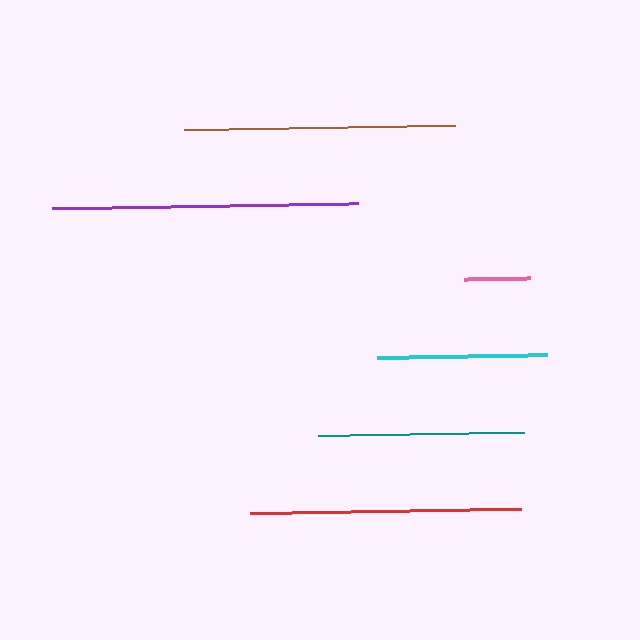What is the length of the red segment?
The red segment is approximately 271 pixels long.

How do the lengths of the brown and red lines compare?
The brown and red lines are approximately the same length.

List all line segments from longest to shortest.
From longest to shortest: purple, brown, red, teal, cyan, pink.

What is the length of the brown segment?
The brown segment is approximately 271 pixels long.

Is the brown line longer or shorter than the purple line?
The purple line is longer than the brown line.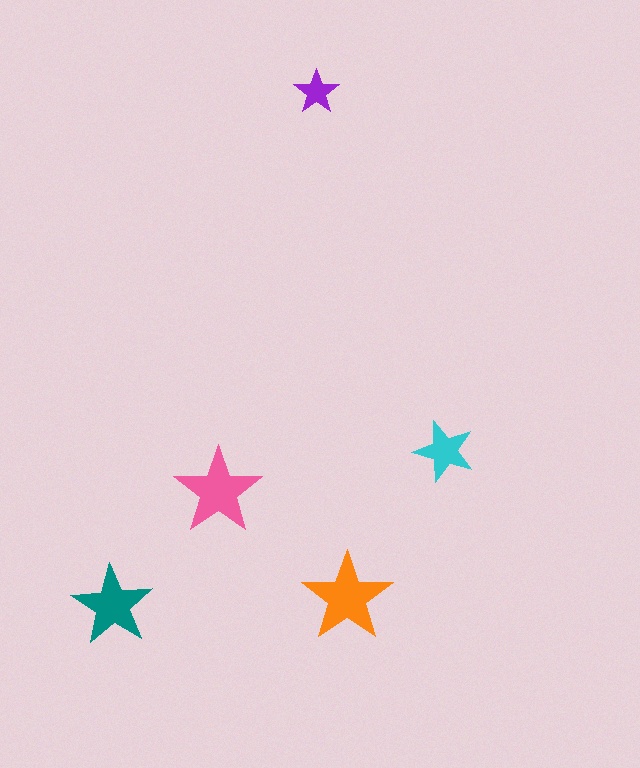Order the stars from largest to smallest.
the orange one, the pink one, the teal one, the cyan one, the purple one.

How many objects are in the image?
There are 5 objects in the image.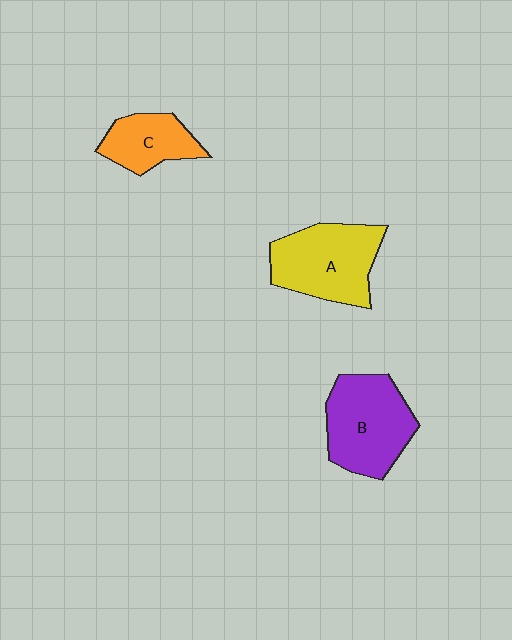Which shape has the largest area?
Shape B (purple).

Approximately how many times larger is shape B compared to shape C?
Approximately 1.7 times.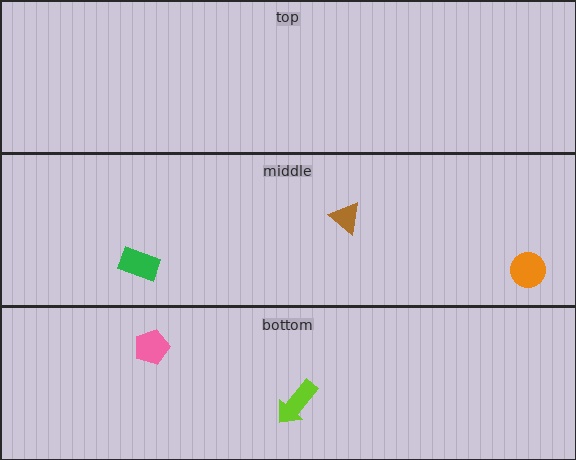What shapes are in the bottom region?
The lime arrow, the pink pentagon.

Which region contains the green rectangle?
The middle region.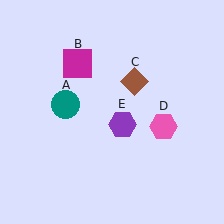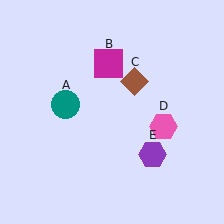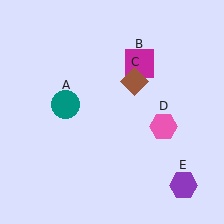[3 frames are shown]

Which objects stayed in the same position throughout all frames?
Teal circle (object A) and brown diamond (object C) and pink hexagon (object D) remained stationary.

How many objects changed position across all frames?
2 objects changed position: magenta square (object B), purple hexagon (object E).